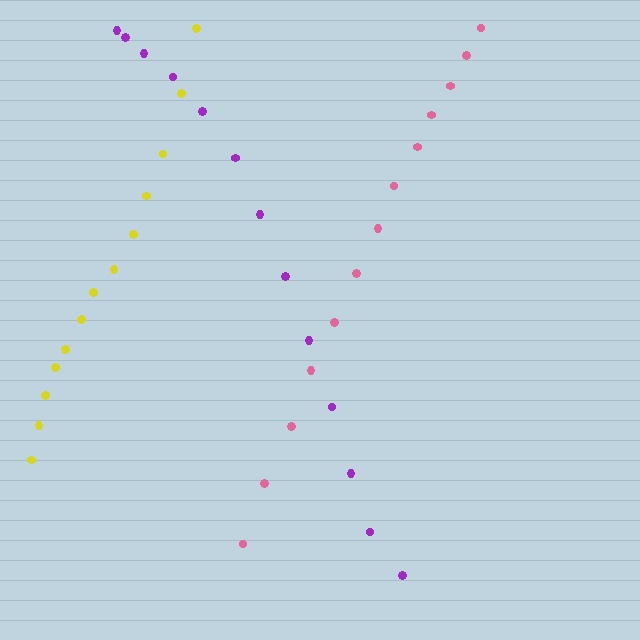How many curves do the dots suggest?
There are 3 distinct paths.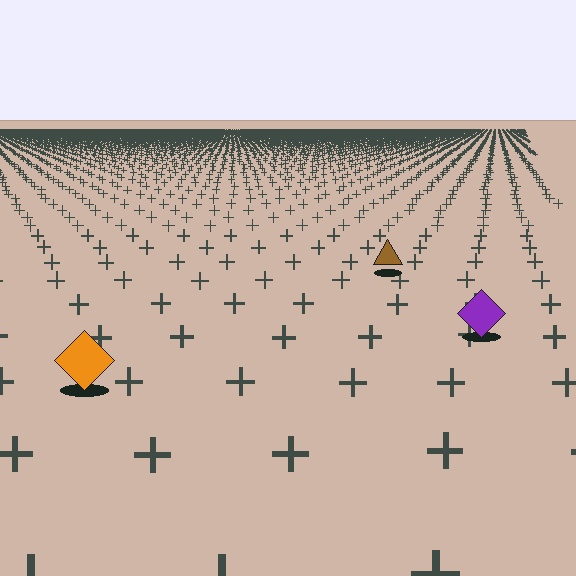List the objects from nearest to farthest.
From nearest to farthest: the orange diamond, the purple diamond, the brown triangle.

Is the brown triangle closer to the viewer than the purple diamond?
No. The purple diamond is closer — you can tell from the texture gradient: the ground texture is coarser near it.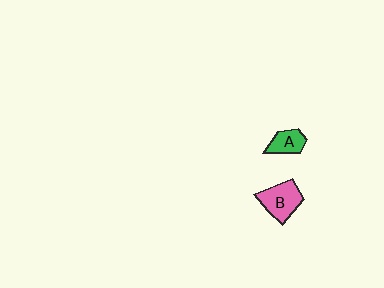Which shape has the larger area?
Shape B (pink).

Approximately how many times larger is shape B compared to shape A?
Approximately 1.5 times.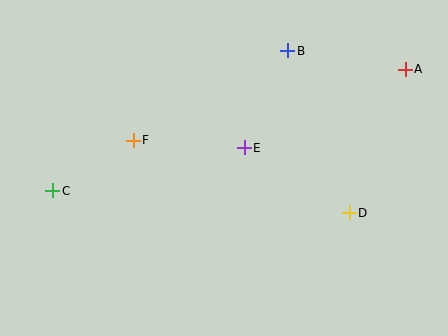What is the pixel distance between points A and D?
The distance between A and D is 154 pixels.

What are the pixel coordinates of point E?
Point E is at (244, 148).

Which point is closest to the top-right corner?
Point A is closest to the top-right corner.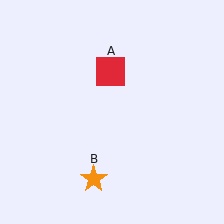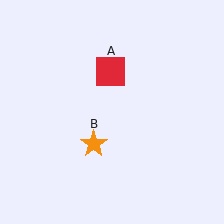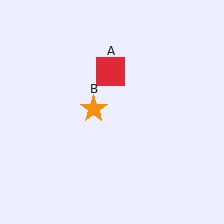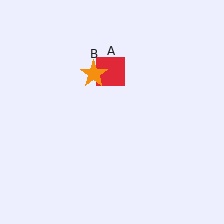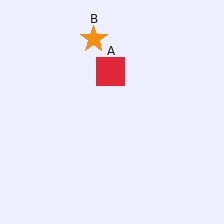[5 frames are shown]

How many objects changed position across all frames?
1 object changed position: orange star (object B).